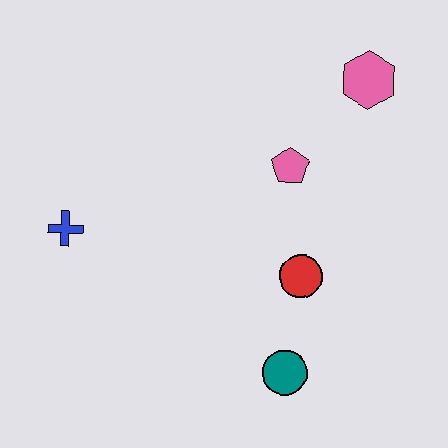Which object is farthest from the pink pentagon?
The blue cross is farthest from the pink pentagon.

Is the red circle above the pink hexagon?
No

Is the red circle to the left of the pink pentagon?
No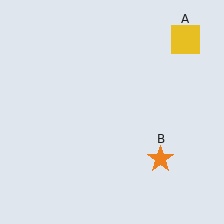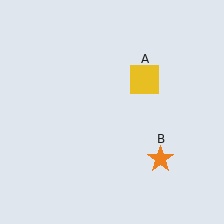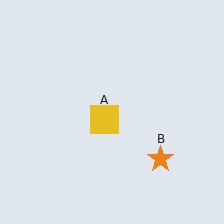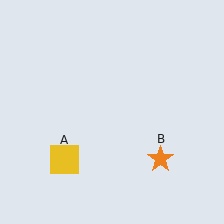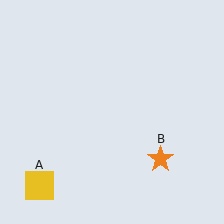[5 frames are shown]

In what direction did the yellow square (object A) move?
The yellow square (object A) moved down and to the left.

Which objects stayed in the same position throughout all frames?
Orange star (object B) remained stationary.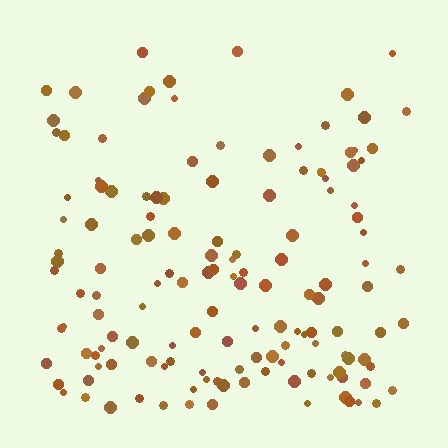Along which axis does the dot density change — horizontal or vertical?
Vertical.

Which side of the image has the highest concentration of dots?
The bottom.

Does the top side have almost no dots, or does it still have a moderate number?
Still a moderate number, just noticeably fewer than the bottom.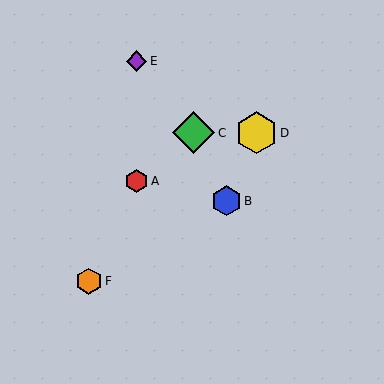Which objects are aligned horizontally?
Objects C, D are aligned horizontally.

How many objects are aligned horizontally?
2 objects (C, D) are aligned horizontally.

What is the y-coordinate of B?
Object B is at y≈201.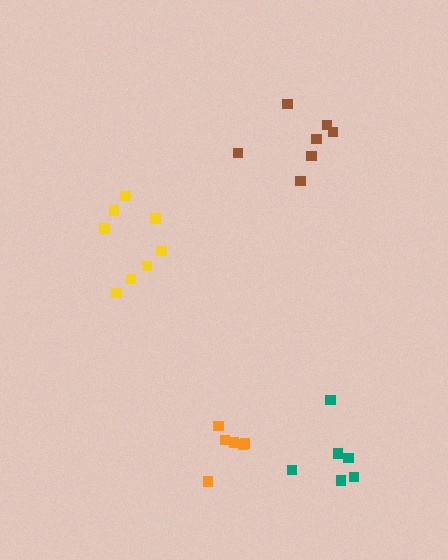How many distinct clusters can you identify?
There are 4 distinct clusters.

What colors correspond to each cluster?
The clusters are colored: yellow, teal, brown, orange.